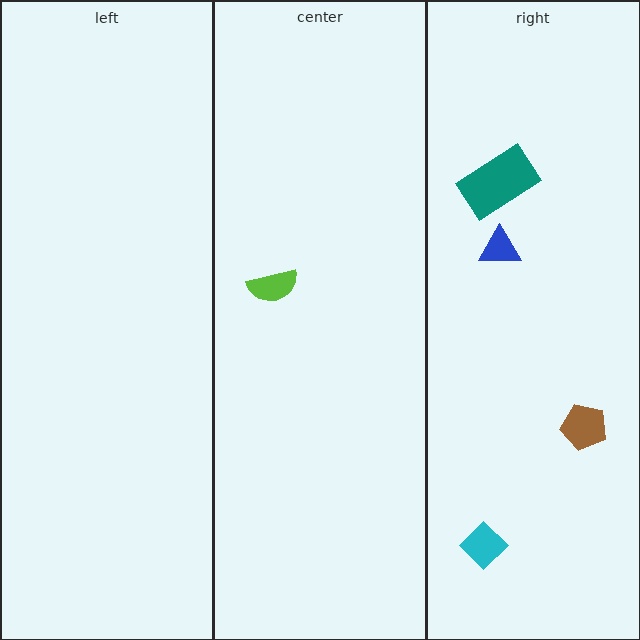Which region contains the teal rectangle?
The right region.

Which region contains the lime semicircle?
The center region.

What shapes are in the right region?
The cyan diamond, the brown pentagon, the blue triangle, the teal rectangle.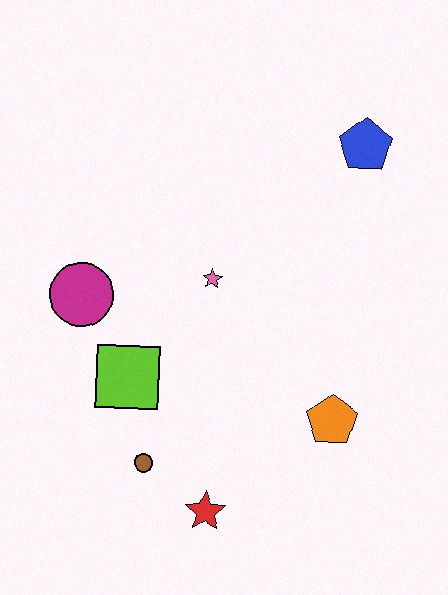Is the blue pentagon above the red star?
Yes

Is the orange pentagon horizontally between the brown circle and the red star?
No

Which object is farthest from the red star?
The blue pentagon is farthest from the red star.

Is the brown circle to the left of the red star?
Yes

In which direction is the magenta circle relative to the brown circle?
The magenta circle is above the brown circle.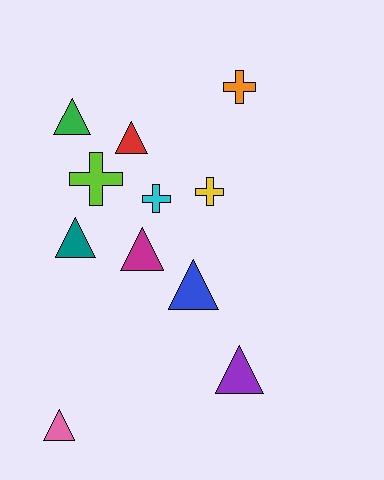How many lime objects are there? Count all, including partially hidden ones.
There is 1 lime object.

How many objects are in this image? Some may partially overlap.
There are 11 objects.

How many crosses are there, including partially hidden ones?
There are 4 crosses.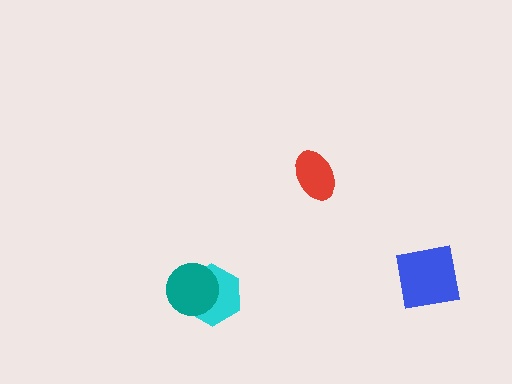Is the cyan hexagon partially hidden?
Yes, it is partially covered by another shape.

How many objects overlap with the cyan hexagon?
1 object overlaps with the cyan hexagon.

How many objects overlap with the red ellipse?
0 objects overlap with the red ellipse.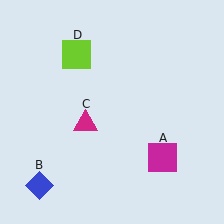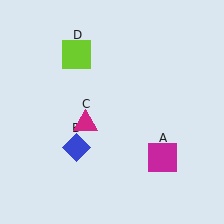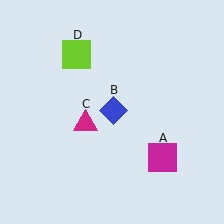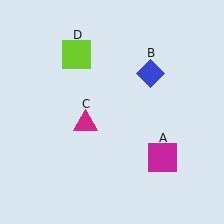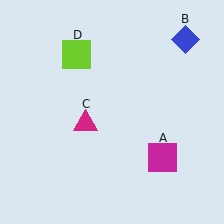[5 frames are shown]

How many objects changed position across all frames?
1 object changed position: blue diamond (object B).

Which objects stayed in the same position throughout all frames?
Magenta square (object A) and magenta triangle (object C) and lime square (object D) remained stationary.